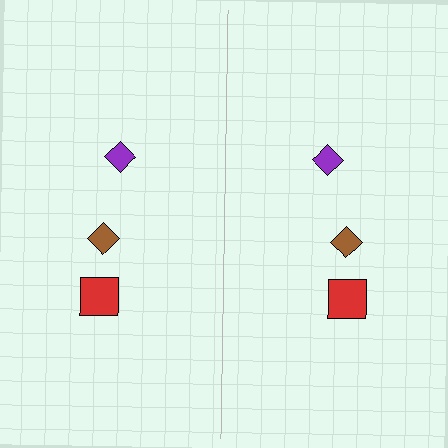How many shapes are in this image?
There are 6 shapes in this image.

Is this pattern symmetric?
Yes, this pattern has bilateral (reflection) symmetry.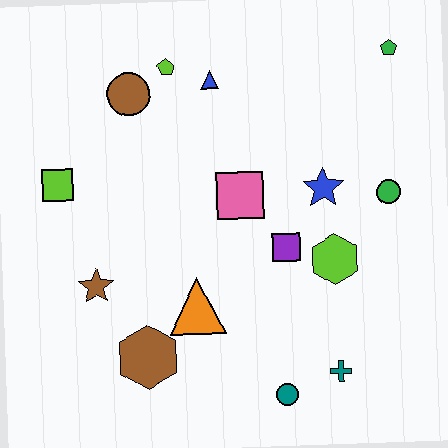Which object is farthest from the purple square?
The lime square is farthest from the purple square.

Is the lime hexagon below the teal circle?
No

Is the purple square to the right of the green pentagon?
No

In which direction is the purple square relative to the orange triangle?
The purple square is to the right of the orange triangle.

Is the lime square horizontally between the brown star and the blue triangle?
No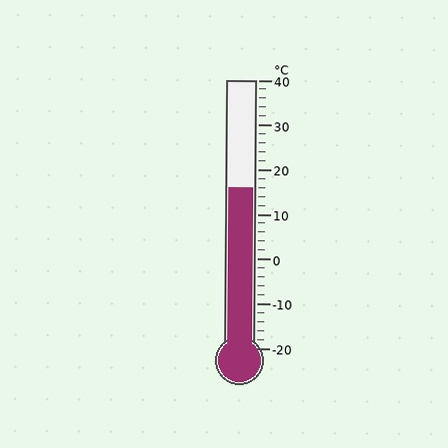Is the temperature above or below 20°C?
The temperature is below 20°C.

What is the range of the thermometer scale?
The thermometer scale ranges from -20°C to 40°C.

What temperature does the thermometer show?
The thermometer shows approximately 16°C.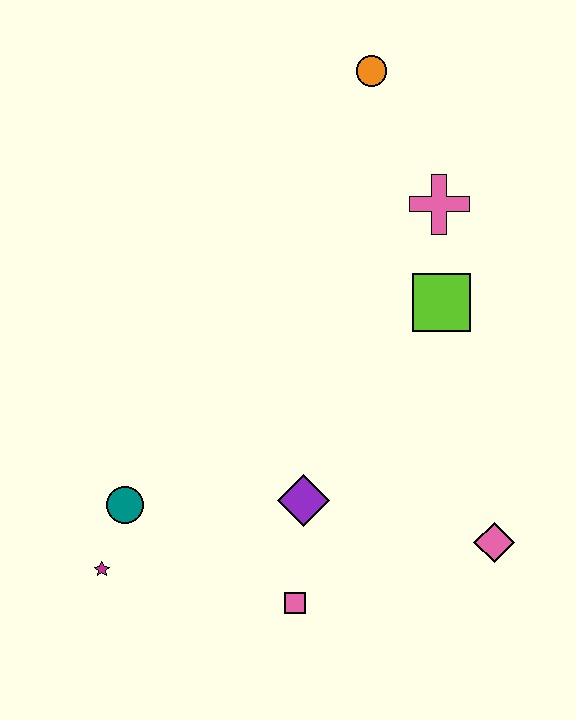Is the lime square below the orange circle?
Yes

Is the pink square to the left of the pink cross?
Yes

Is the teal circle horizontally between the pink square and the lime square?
No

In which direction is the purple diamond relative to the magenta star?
The purple diamond is to the right of the magenta star.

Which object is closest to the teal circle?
The magenta star is closest to the teal circle.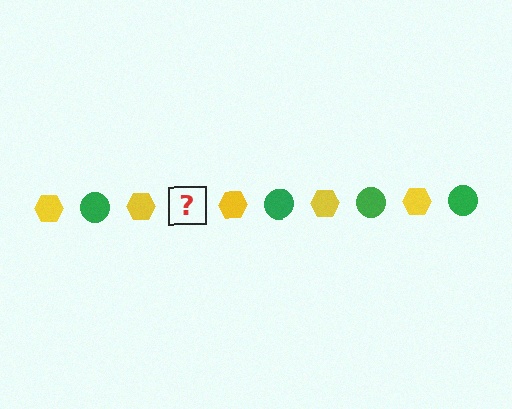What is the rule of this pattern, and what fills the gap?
The rule is that the pattern alternates between yellow hexagon and green circle. The gap should be filled with a green circle.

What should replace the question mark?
The question mark should be replaced with a green circle.